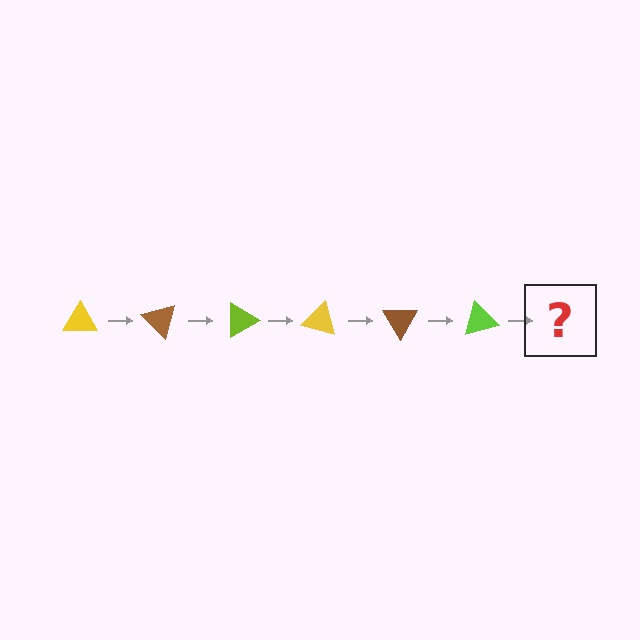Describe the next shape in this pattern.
It should be a yellow triangle, rotated 270 degrees from the start.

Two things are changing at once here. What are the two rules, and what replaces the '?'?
The two rules are that it rotates 45 degrees each step and the color cycles through yellow, brown, and lime. The '?' should be a yellow triangle, rotated 270 degrees from the start.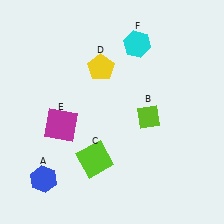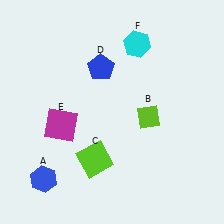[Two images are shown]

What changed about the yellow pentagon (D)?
In Image 1, D is yellow. In Image 2, it changed to blue.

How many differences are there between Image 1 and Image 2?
There is 1 difference between the two images.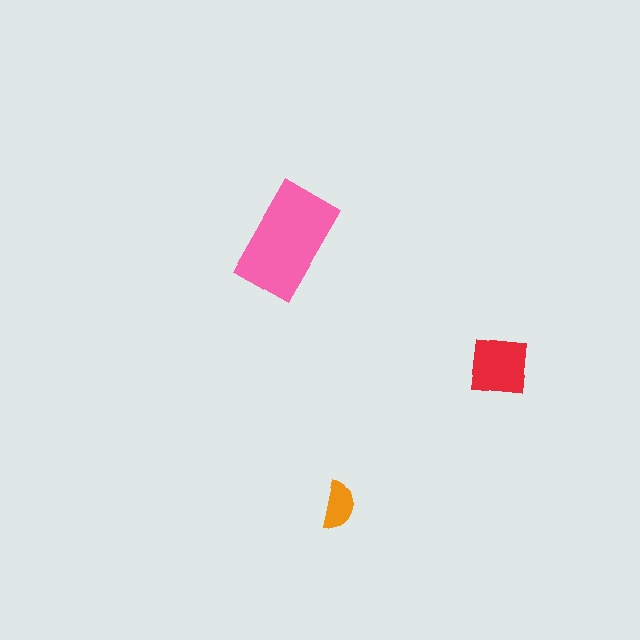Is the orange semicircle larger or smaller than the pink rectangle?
Smaller.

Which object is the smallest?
The orange semicircle.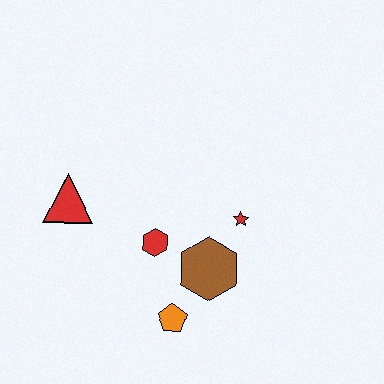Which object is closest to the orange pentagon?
The brown hexagon is closest to the orange pentagon.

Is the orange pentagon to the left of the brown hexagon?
Yes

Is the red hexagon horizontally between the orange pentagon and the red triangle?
Yes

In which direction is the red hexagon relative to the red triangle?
The red hexagon is to the right of the red triangle.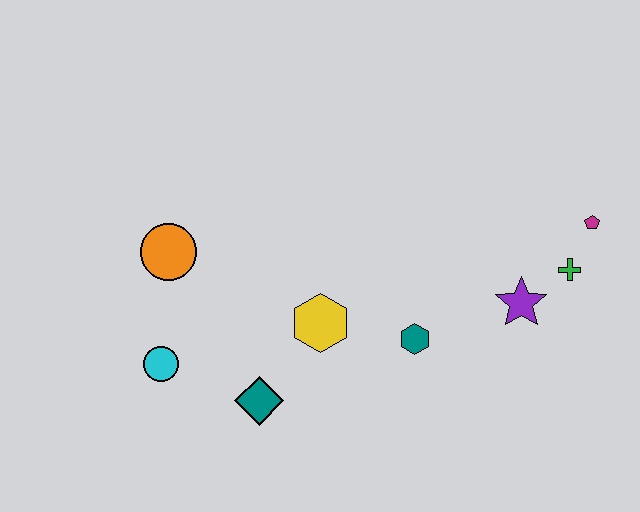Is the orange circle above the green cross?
Yes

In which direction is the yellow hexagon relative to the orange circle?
The yellow hexagon is to the right of the orange circle.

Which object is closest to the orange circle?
The cyan circle is closest to the orange circle.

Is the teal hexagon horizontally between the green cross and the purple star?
No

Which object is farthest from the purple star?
The cyan circle is farthest from the purple star.